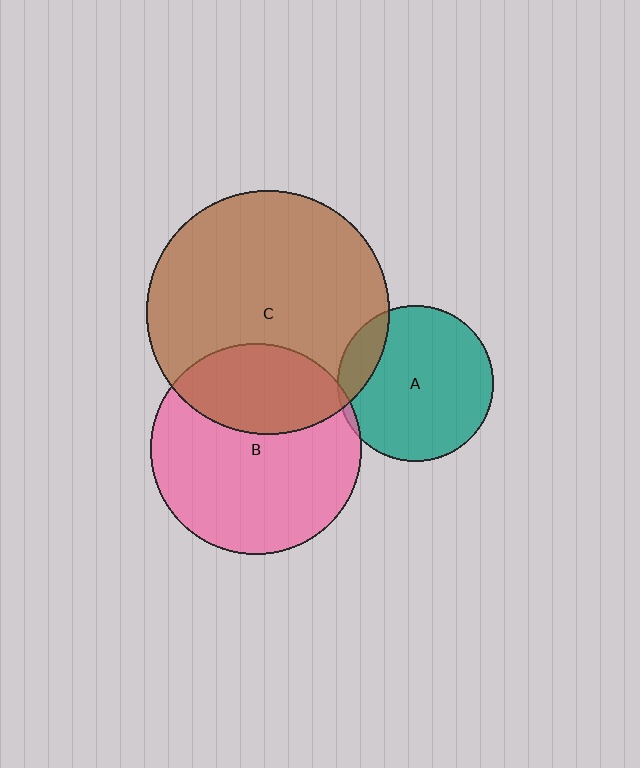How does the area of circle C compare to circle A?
Approximately 2.4 times.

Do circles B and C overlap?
Yes.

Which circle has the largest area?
Circle C (brown).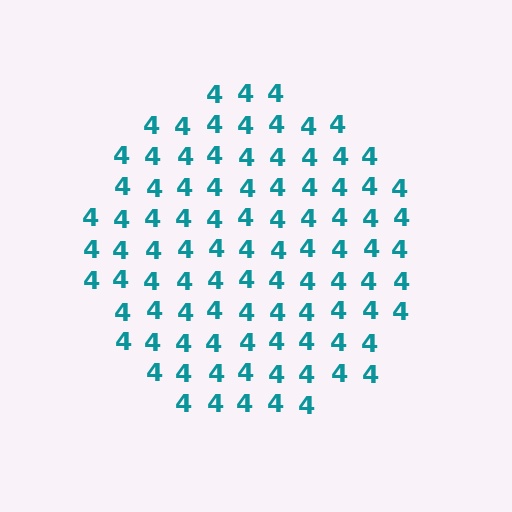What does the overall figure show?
The overall figure shows a circle.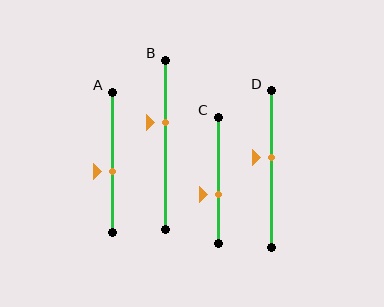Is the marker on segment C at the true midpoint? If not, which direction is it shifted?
No, the marker on segment C is shifted downward by about 11% of the segment length.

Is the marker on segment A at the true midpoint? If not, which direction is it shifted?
No, the marker on segment A is shifted downward by about 7% of the segment length.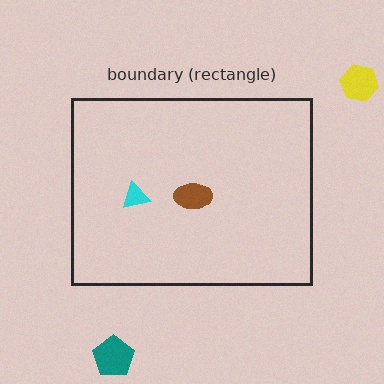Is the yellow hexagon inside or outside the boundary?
Outside.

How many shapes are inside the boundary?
2 inside, 2 outside.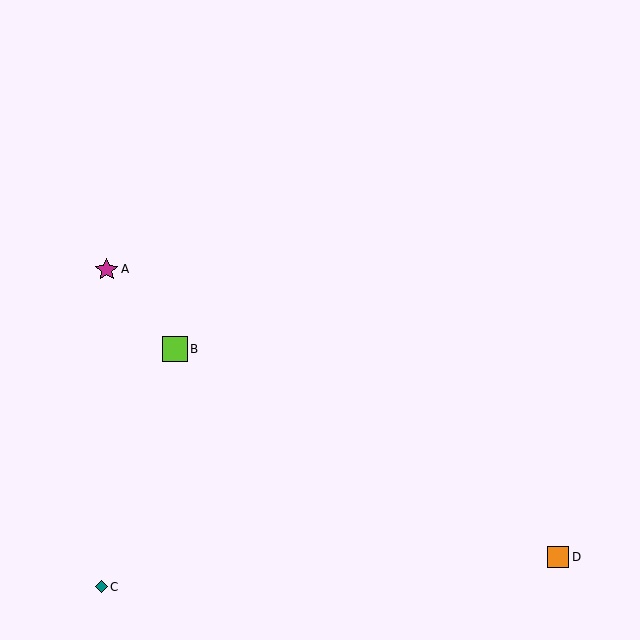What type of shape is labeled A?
Shape A is a magenta star.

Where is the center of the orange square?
The center of the orange square is at (558, 557).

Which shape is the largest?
The lime square (labeled B) is the largest.